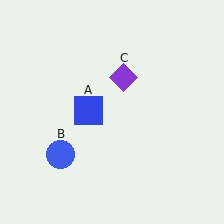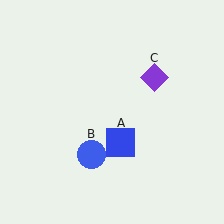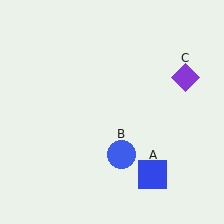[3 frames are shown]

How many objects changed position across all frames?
3 objects changed position: blue square (object A), blue circle (object B), purple diamond (object C).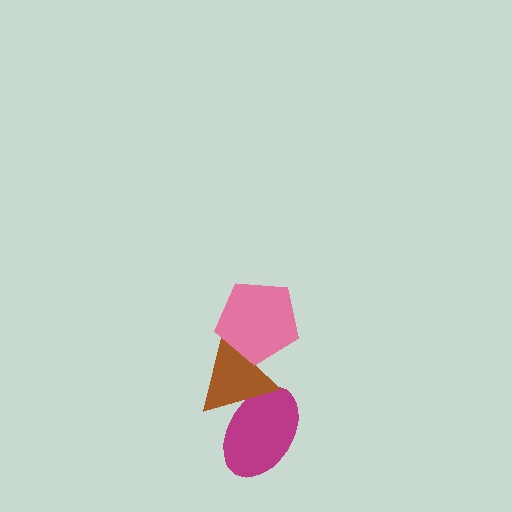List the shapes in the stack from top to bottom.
From top to bottom: the pink pentagon, the brown triangle, the magenta ellipse.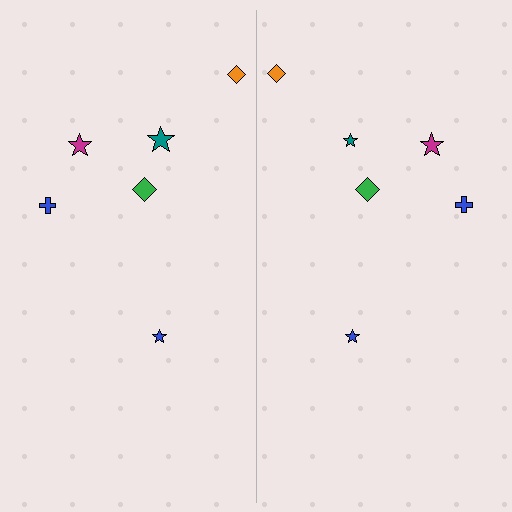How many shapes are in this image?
There are 12 shapes in this image.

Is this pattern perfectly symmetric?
No, the pattern is not perfectly symmetric. The teal star on the right side has a different size than its mirror counterpart.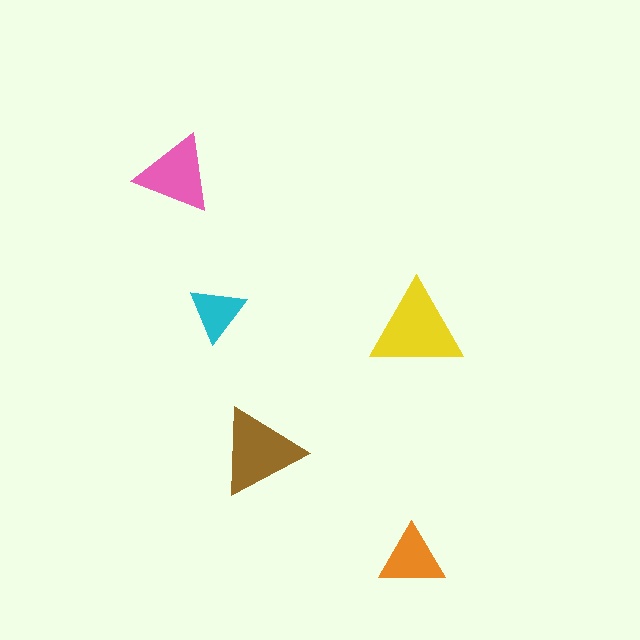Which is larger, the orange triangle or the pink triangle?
The pink one.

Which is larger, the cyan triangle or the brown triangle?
The brown one.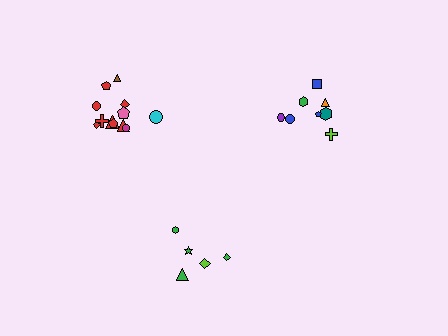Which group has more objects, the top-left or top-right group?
The top-left group.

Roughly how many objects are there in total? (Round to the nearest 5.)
Roughly 25 objects in total.